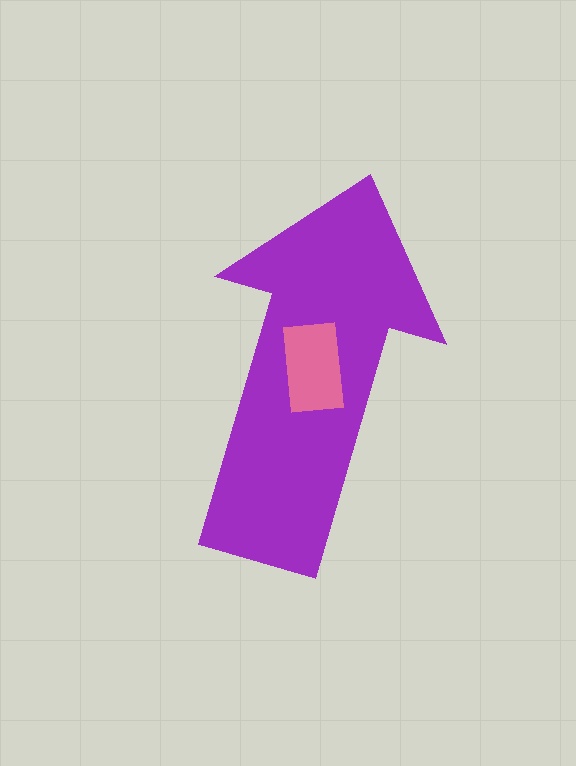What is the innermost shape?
The pink rectangle.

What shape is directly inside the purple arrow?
The pink rectangle.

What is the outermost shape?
The purple arrow.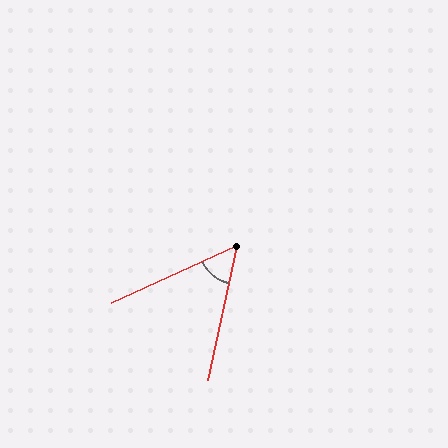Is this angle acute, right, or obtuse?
It is acute.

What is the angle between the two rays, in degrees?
Approximately 53 degrees.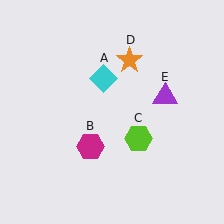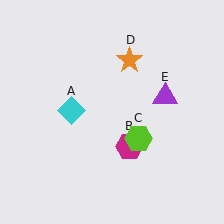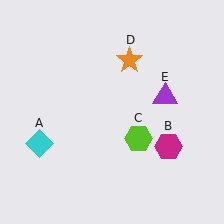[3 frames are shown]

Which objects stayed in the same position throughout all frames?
Lime hexagon (object C) and orange star (object D) and purple triangle (object E) remained stationary.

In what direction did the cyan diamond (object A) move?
The cyan diamond (object A) moved down and to the left.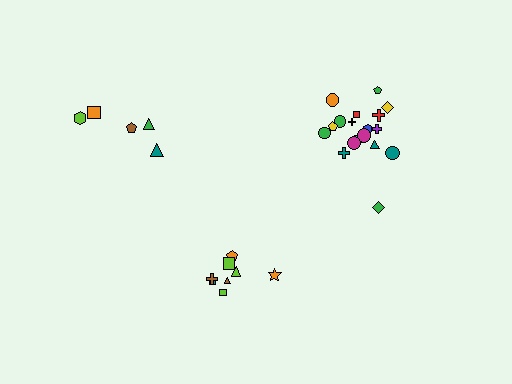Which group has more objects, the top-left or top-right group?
The top-right group.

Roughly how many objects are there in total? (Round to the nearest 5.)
Roughly 30 objects in total.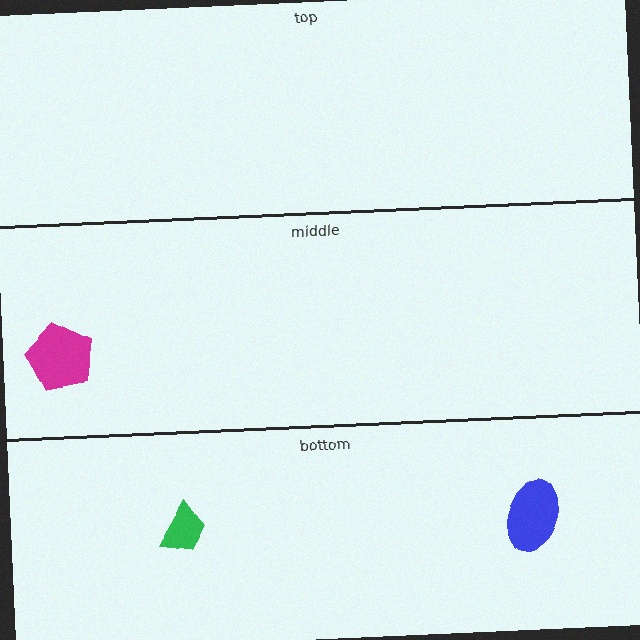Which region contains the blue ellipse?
The bottom region.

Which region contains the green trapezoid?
The bottom region.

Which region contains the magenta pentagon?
The middle region.